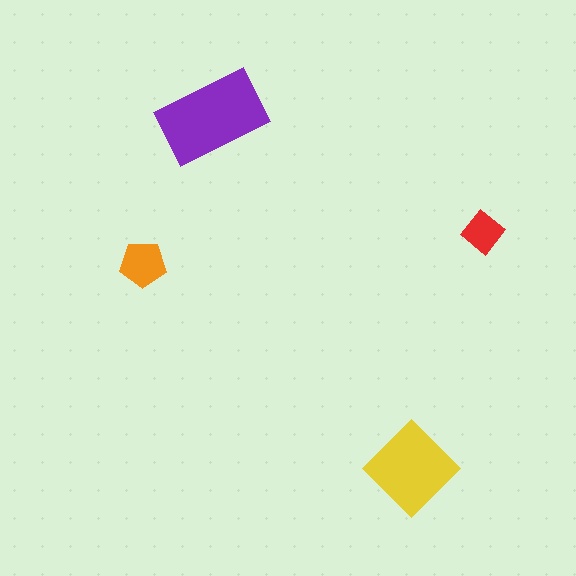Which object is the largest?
The purple rectangle.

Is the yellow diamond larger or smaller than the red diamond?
Larger.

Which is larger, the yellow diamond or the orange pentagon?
The yellow diamond.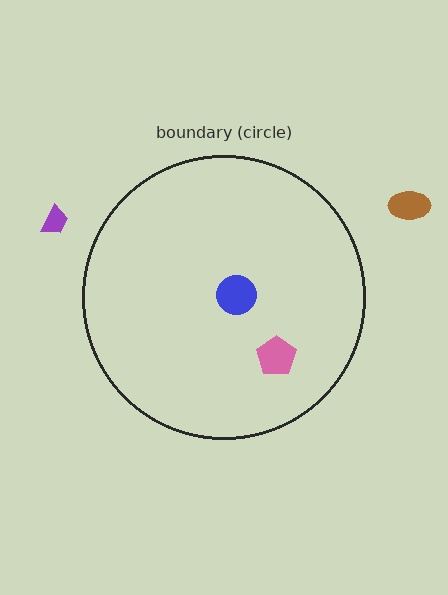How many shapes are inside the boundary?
2 inside, 2 outside.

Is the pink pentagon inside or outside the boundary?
Inside.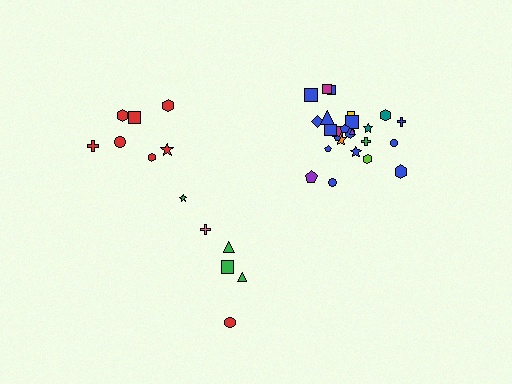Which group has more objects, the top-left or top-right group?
The top-right group.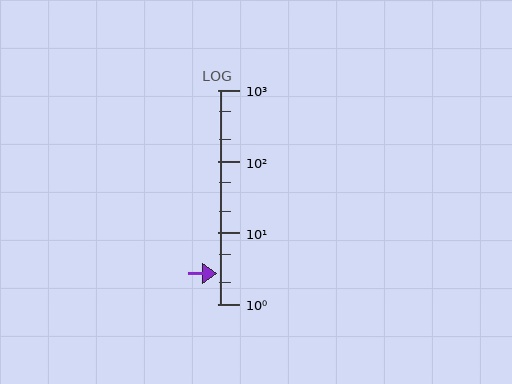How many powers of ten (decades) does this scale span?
The scale spans 3 decades, from 1 to 1000.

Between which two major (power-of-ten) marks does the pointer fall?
The pointer is between 1 and 10.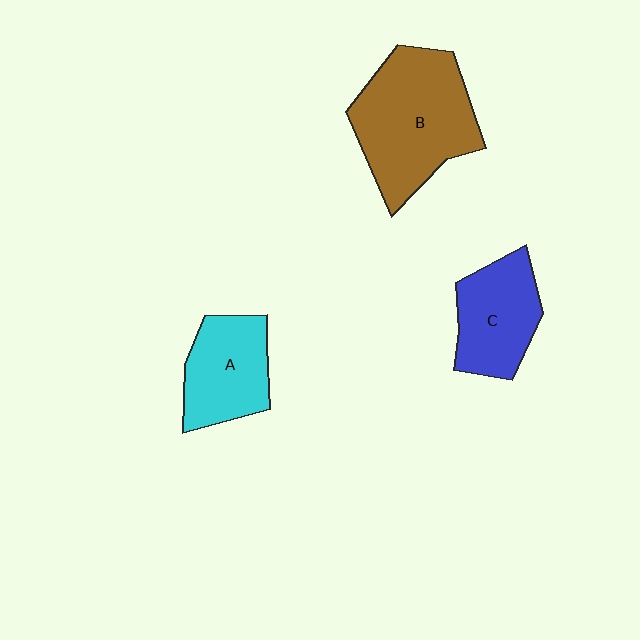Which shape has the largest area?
Shape B (brown).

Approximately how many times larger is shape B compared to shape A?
Approximately 1.7 times.